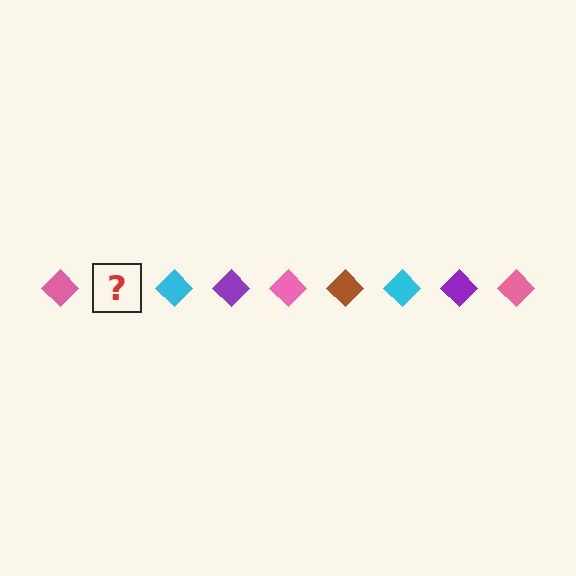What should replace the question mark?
The question mark should be replaced with a brown diamond.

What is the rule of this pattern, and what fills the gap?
The rule is that the pattern cycles through pink, brown, cyan, purple diamonds. The gap should be filled with a brown diamond.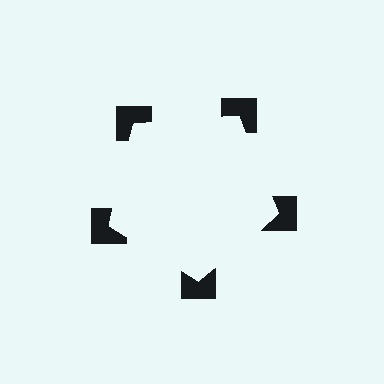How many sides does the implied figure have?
5 sides.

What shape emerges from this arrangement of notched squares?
An illusory pentagon — its edges are inferred from the aligned wedge cuts in the notched squares, not physically drawn.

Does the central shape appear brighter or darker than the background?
It typically appears slightly brighter than the background, even though no actual brightness change is drawn.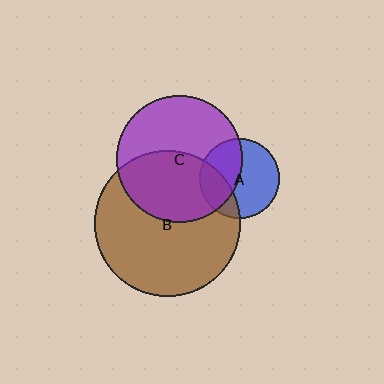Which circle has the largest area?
Circle B (brown).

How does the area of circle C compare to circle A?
Approximately 2.5 times.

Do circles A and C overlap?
Yes.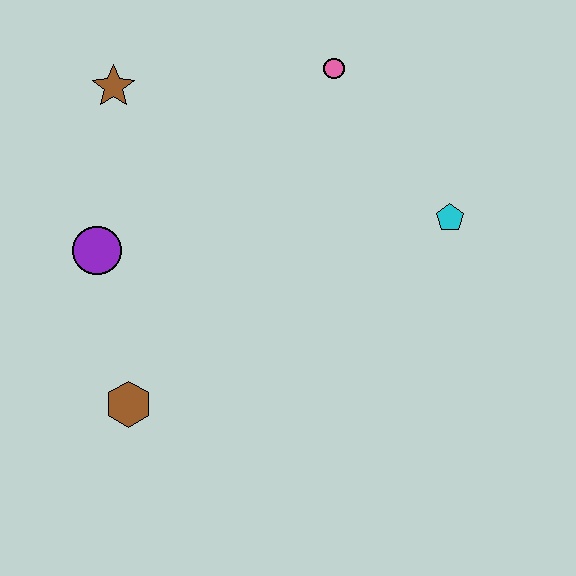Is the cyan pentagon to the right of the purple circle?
Yes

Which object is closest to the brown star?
The purple circle is closest to the brown star.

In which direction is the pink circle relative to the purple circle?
The pink circle is to the right of the purple circle.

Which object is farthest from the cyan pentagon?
The brown hexagon is farthest from the cyan pentagon.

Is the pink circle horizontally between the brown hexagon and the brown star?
No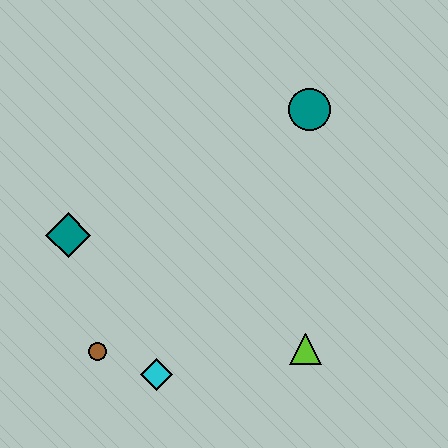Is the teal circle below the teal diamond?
No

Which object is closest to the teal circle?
The lime triangle is closest to the teal circle.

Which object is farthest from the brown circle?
The teal circle is farthest from the brown circle.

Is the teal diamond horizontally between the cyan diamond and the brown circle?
No